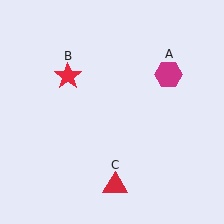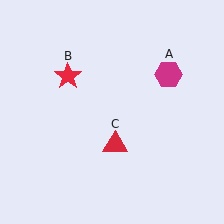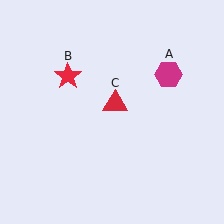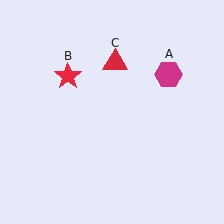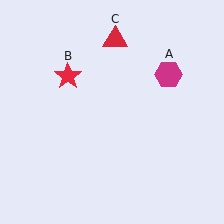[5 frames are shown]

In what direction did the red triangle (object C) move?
The red triangle (object C) moved up.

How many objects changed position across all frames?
1 object changed position: red triangle (object C).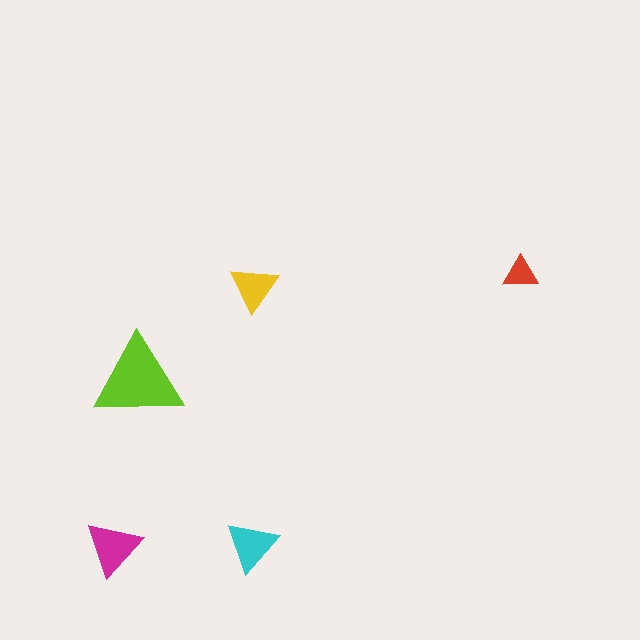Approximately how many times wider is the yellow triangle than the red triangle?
About 1.5 times wider.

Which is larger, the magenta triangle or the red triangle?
The magenta one.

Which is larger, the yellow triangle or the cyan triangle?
The cyan one.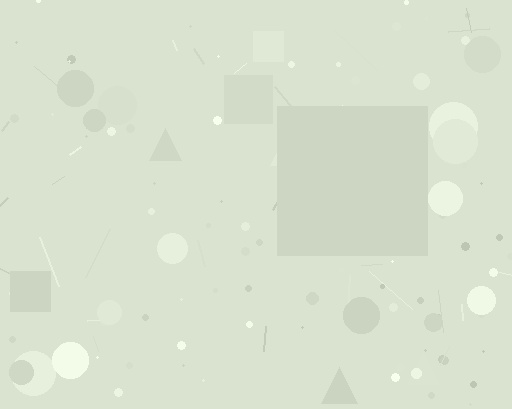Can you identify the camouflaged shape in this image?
The camouflaged shape is a square.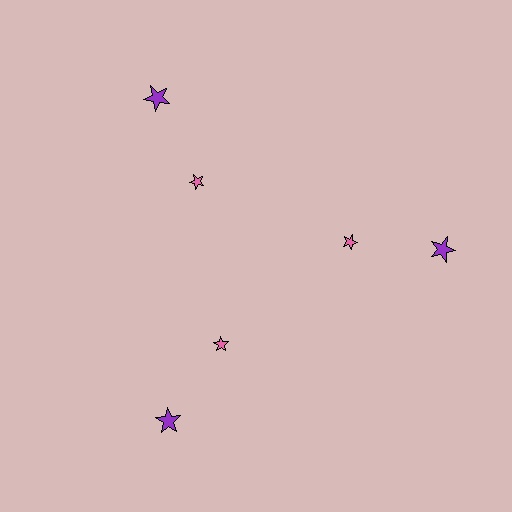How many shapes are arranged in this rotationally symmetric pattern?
There are 6 shapes, arranged in 3 groups of 2.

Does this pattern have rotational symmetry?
Yes, this pattern has 3-fold rotational symmetry. It looks the same after rotating 120 degrees around the center.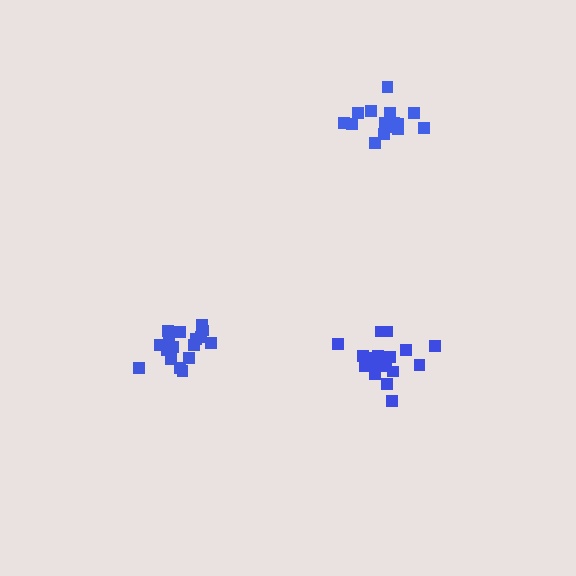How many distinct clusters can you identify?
There are 3 distinct clusters.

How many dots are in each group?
Group 1: 18 dots, Group 2: 18 dots, Group 3: 16 dots (52 total).